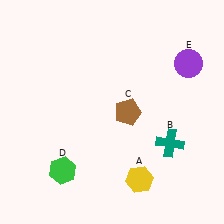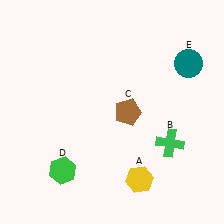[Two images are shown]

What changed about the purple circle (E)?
In Image 1, E is purple. In Image 2, it changed to teal.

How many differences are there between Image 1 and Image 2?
There are 2 differences between the two images.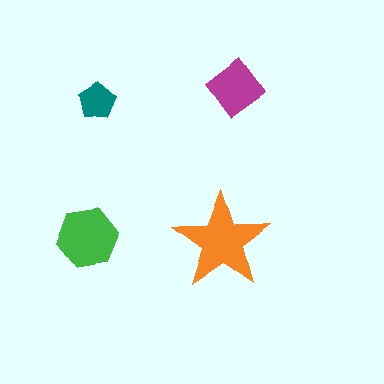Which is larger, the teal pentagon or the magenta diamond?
The magenta diamond.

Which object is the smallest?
The teal pentagon.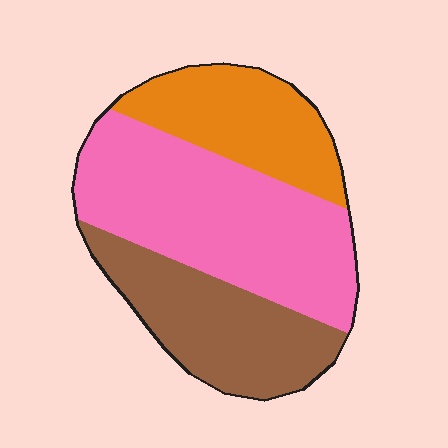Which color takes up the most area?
Pink, at roughly 45%.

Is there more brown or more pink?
Pink.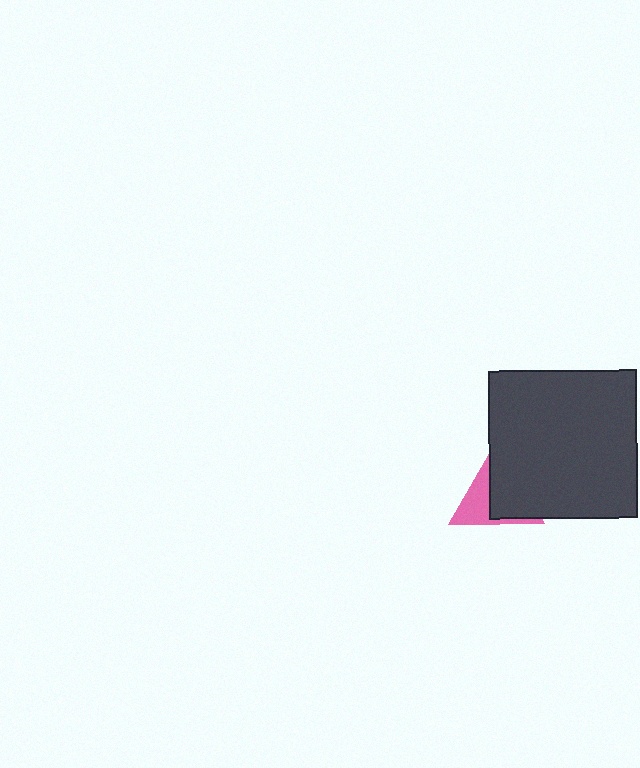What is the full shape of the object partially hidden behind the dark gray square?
The partially hidden object is a pink triangle.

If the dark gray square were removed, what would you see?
You would see the complete pink triangle.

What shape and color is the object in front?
The object in front is a dark gray square.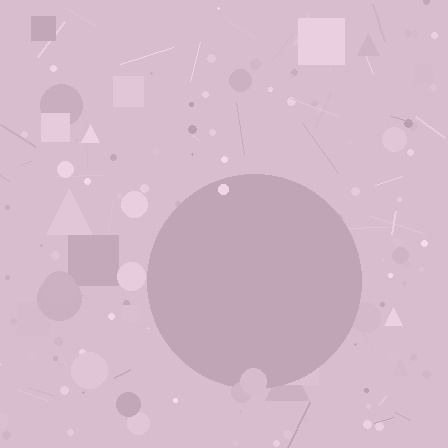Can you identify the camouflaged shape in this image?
The camouflaged shape is a circle.